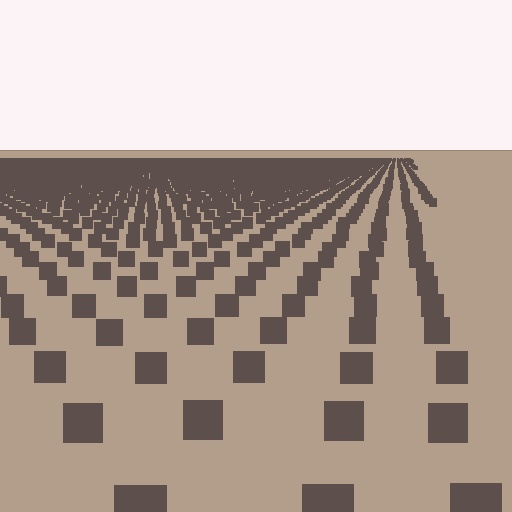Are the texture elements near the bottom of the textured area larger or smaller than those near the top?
Larger. Near the bottom, elements are closer to the viewer and appear at a bigger on-screen size.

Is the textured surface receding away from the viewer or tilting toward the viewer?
The surface is receding away from the viewer. Texture elements get smaller and denser toward the top.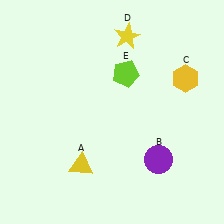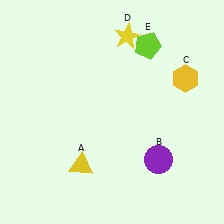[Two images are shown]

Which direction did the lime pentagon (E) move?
The lime pentagon (E) moved up.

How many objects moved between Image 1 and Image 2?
1 object moved between the two images.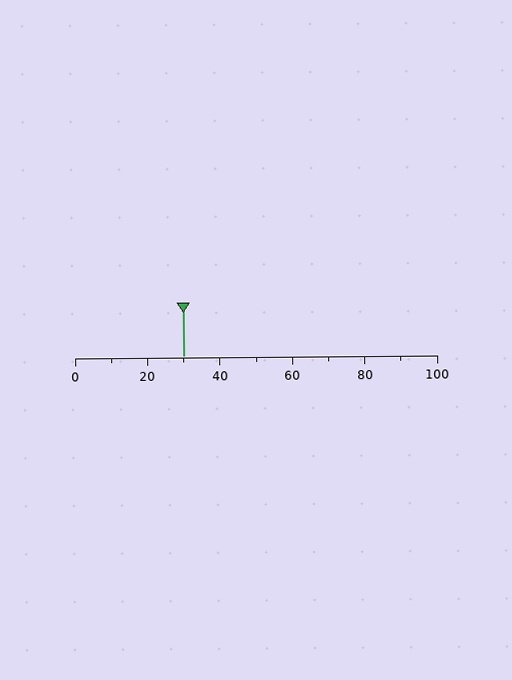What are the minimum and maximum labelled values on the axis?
The axis runs from 0 to 100.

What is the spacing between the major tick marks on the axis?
The major ticks are spaced 20 apart.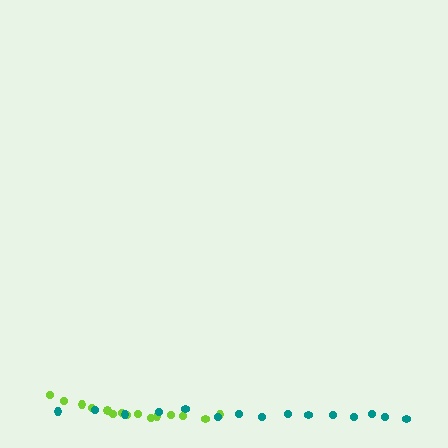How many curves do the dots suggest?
There are 2 distinct paths.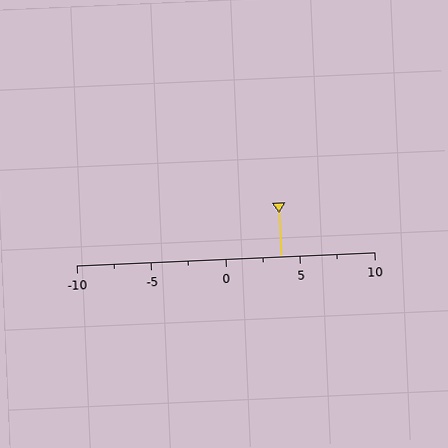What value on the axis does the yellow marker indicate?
The marker indicates approximately 3.8.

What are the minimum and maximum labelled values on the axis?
The axis runs from -10 to 10.